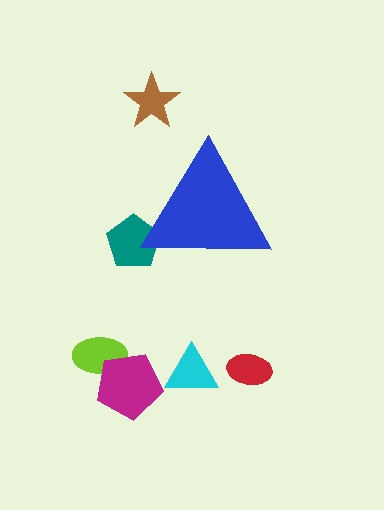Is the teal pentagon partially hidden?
Yes, the teal pentagon is partially hidden behind the blue triangle.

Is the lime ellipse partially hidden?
No, the lime ellipse is fully visible.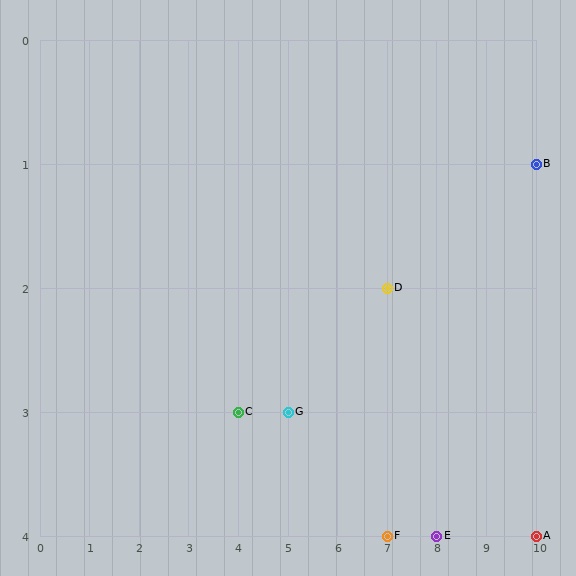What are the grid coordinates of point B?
Point B is at grid coordinates (10, 1).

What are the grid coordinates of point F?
Point F is at grid coordinates (7, 4).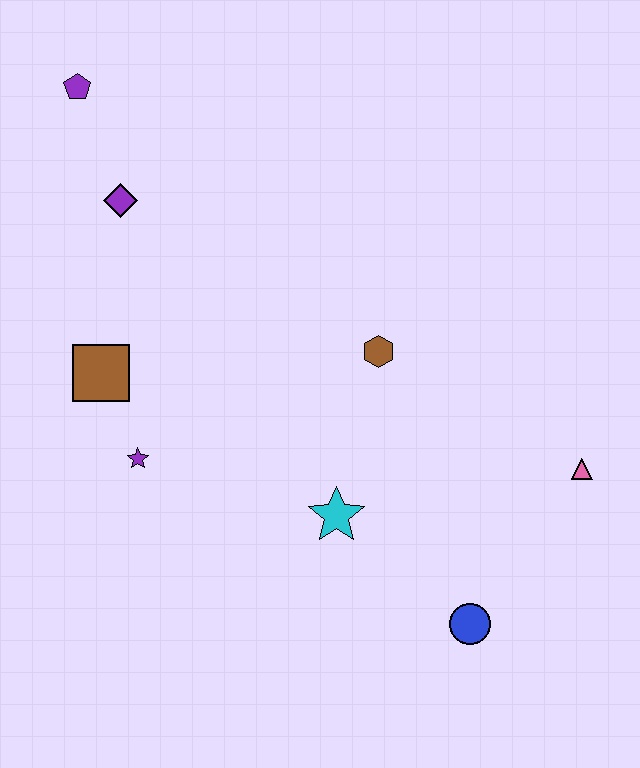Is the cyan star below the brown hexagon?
Yes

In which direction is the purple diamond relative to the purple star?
The purple diamond is above the purple star.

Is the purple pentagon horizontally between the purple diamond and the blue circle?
No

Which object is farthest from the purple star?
The pink triangle is farthest from the purple star.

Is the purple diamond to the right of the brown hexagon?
No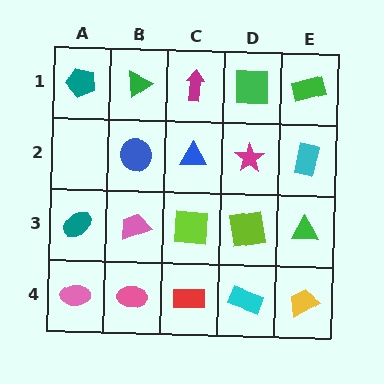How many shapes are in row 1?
5 shapes.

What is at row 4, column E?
A yellow trapezoid.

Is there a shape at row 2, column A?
No, that cell is empty.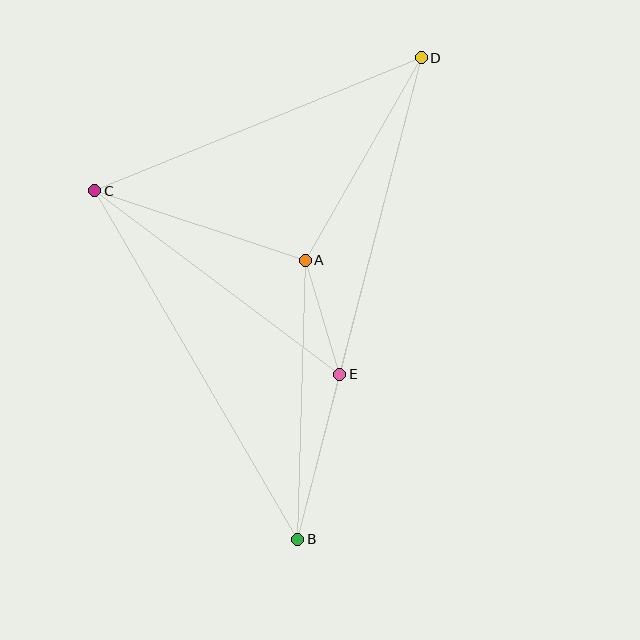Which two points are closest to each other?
Points A and E are closest to each other.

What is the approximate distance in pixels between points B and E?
The distance between B and E is approximately 170 pixels.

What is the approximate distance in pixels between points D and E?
The distance between D and E is approximately 327 pixels.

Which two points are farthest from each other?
Points B and D are farthest from each other.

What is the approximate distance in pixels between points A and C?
The distance between A and C is approximately 222 pixels.